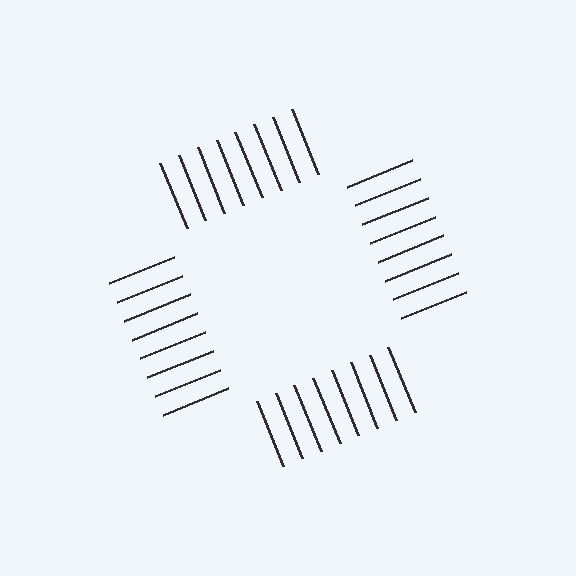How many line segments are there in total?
32 — 8 along each of the 4 edges.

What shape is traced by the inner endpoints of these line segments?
An illusory square — the line segments terminate on its edges but no continuous stroke is drawn.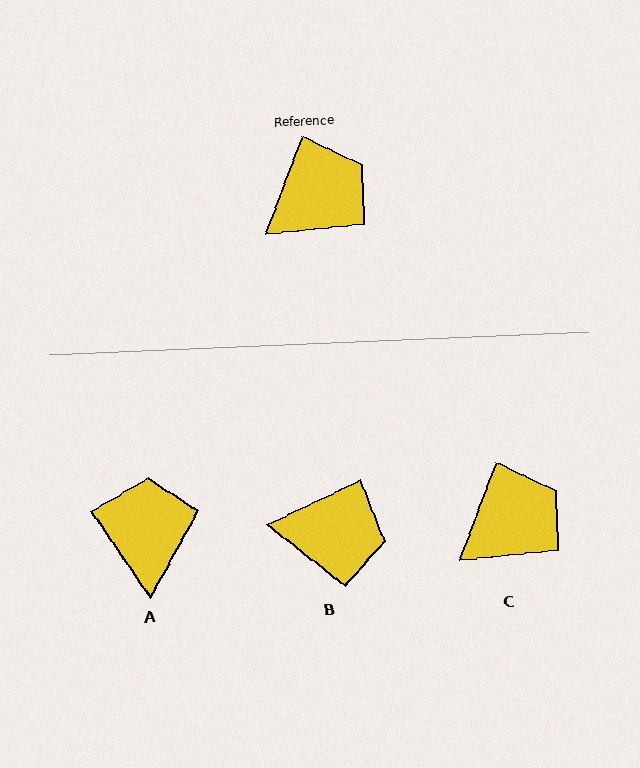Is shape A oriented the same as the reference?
No, it is off by about 55 degrees.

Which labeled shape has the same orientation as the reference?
C.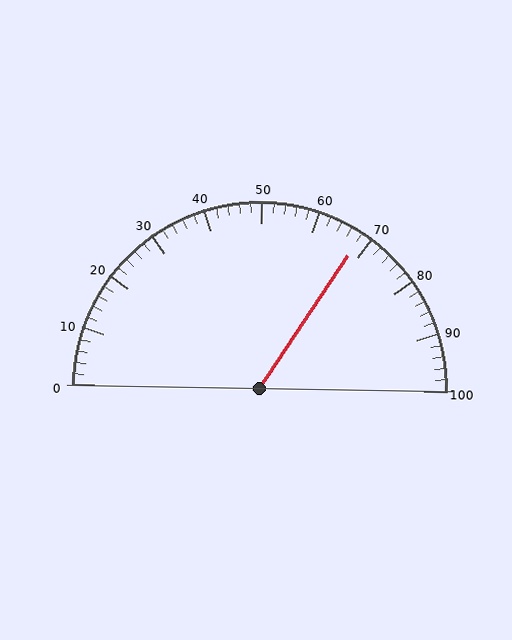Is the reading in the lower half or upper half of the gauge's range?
The reading is in the upper half of the range (0 to 100).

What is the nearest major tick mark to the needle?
The nearest major tick mark is 70.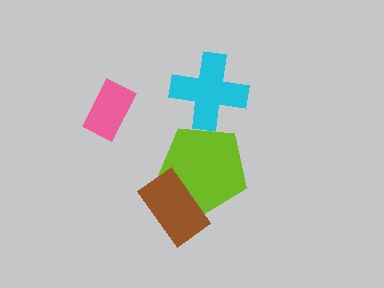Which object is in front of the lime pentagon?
The brown rectangle is in front of the lime pentagon.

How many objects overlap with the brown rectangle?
1 object overlaps with the brown rectangle.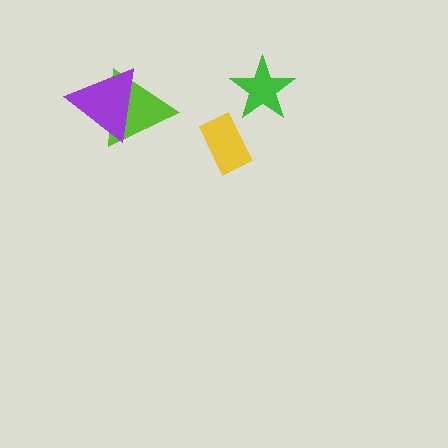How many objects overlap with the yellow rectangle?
0 objects overlap with the yellow rectangle.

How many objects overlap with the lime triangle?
1 object overlaps with the lime triangle.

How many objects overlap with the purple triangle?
1 object overlaps with the purple triangle.